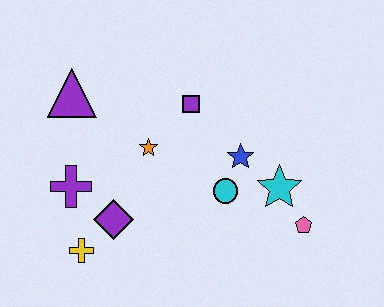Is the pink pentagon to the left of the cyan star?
No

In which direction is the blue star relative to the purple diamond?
The blue star is to the right of the purple diamond.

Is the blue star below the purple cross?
No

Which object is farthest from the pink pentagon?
The purple triangle is farthest from the pink pentagon.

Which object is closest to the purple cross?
The purple diamond is closest to the purple cross.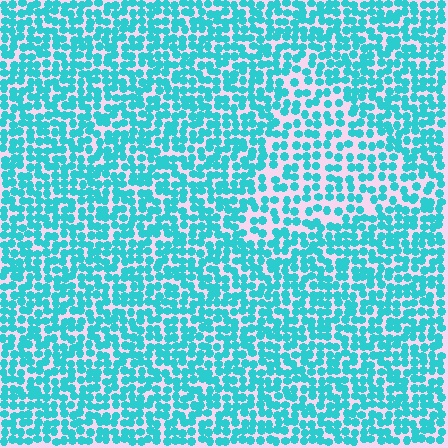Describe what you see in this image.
The image contains small cyan elements arranged at two different densities. A triangle-shaped region is visible where the elements are less densely packed than the surrounding area.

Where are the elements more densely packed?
The elements are more densely packed outside the triangle boundary.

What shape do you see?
I see a triangle.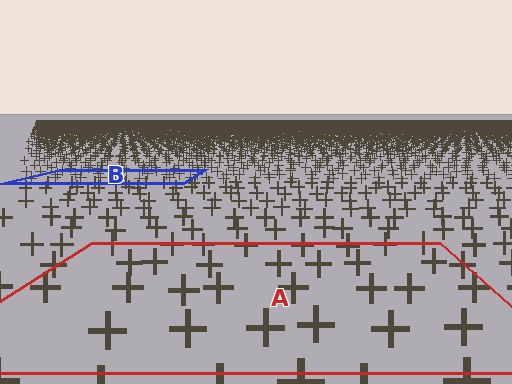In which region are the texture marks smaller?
The texture marks are smaller in region B, because it is farther away.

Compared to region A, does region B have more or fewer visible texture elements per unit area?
Region B has more texture elements per unit area — they are packed more densely because it is farther away.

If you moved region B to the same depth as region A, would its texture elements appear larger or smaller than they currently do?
They would appear larger. At a closer depth, the same texture elements are projected at a bigger on-screen size.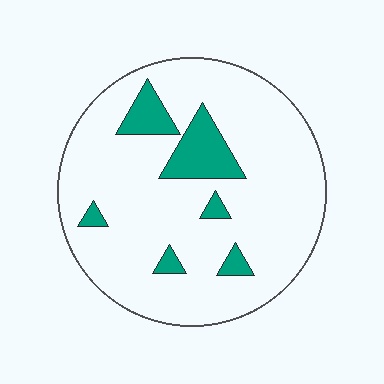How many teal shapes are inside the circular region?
6.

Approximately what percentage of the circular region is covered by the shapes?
Approximately 15%.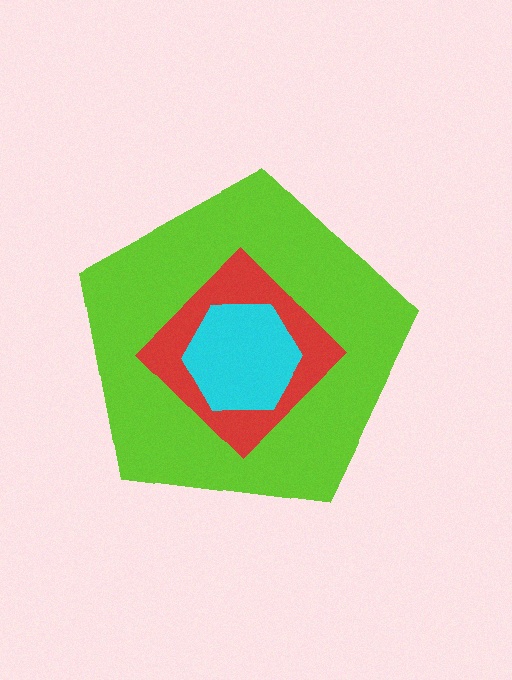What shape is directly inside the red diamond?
The cyan hexagon.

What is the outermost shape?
The lime pentagon.